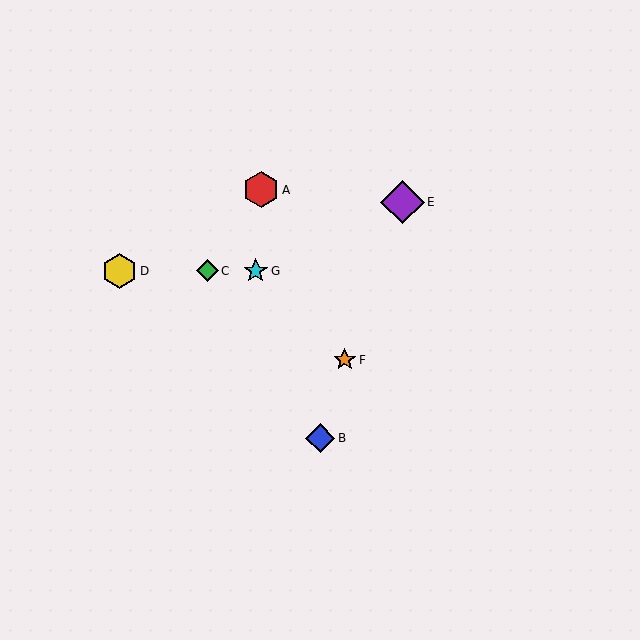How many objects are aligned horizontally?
3 objects (C, D, G) are aligned horizontally.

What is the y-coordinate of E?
Object E is at y≈202.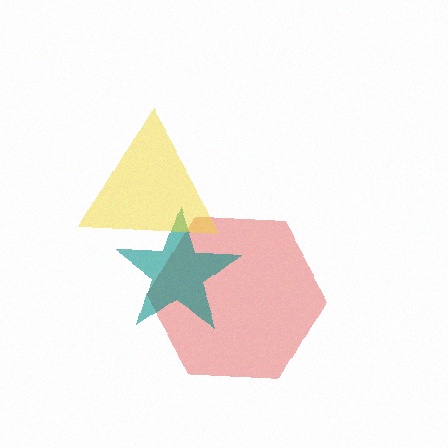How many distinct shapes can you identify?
There are 3 distinct shapes: a red hexagon, a teal star, a yellow triangle.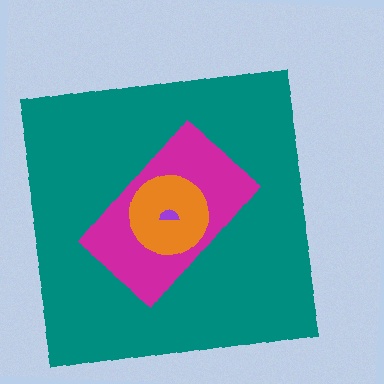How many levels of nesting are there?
4.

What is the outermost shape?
The teal square.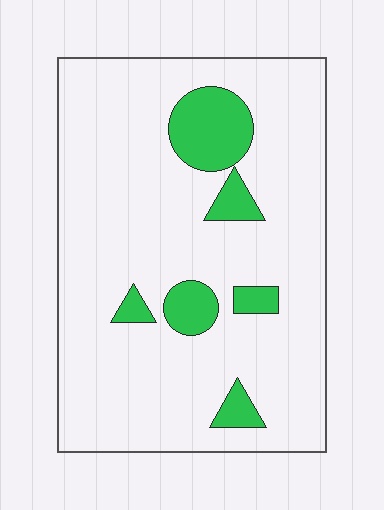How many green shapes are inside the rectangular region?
6.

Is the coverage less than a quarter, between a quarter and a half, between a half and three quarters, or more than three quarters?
Less than a quarter.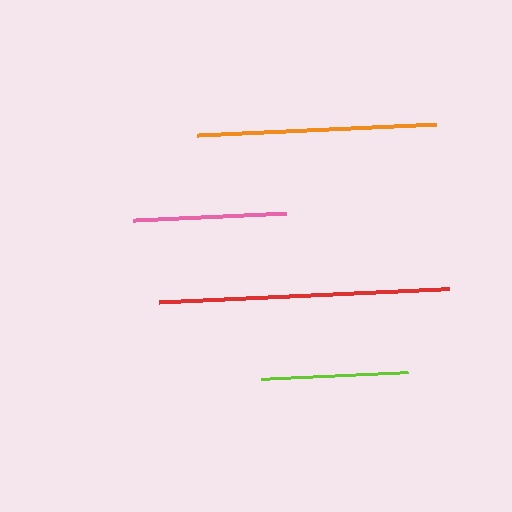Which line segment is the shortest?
The lime line is the shortest at approximately 148 pixels.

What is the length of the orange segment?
The orange segment is approximately 239 pixels long.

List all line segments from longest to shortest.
From longest to shortest: red, orange, pink, lime.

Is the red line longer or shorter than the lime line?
The red line is longer than the lime line.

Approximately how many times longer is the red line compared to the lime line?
The red line is approximately 2.0 times the length of the lime line.